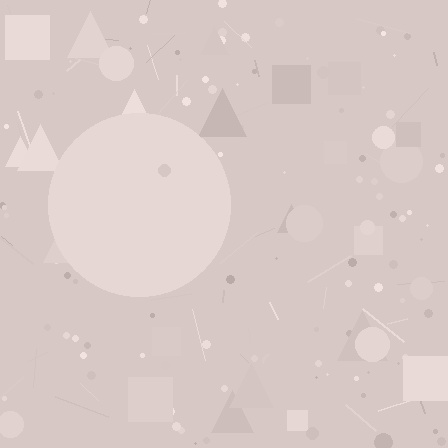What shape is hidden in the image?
A circle is hidden in the image.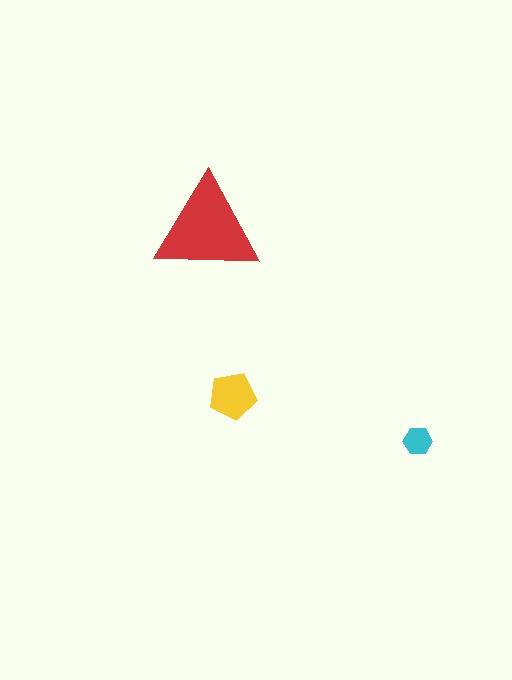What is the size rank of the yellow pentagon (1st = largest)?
2nd.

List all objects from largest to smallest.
The red triangle, the yellow pentagon, the cyan hexagon.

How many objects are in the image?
There are 3 objects in the image.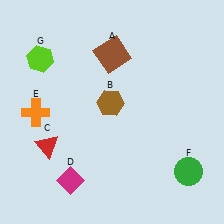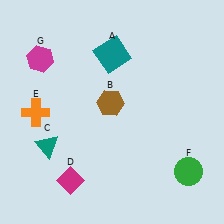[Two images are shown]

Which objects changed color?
A changed from brown to teal. C changed from red to teal. G changed from lime to magenta.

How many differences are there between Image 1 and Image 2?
There are 3 differences between the two images.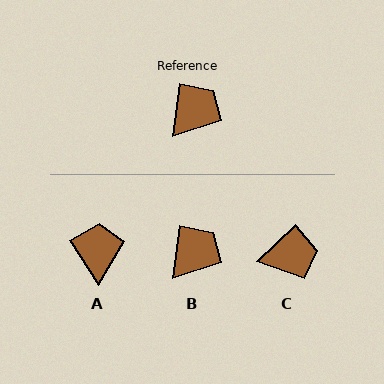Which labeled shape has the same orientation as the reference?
B.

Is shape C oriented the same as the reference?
No, it is off by about 39 degrees.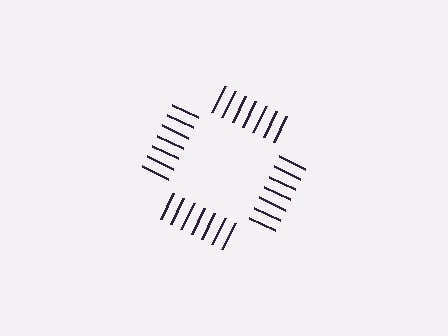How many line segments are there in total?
28 — 7 along each of the 4 edges.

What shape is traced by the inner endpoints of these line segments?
An illusory square — the line segments terminate on its edges but no continuous stroke is drawn.